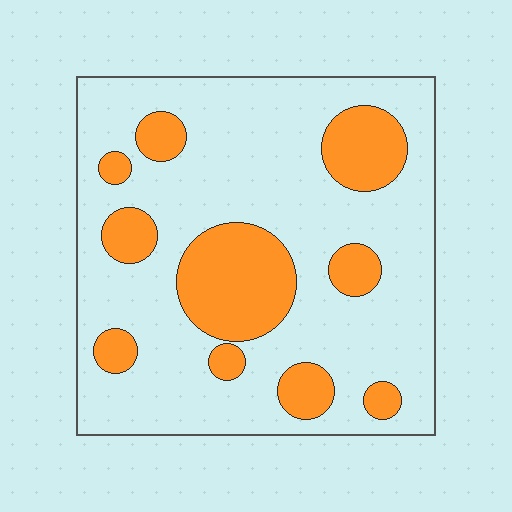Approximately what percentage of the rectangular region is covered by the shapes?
Approximately 25%.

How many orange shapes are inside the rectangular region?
10.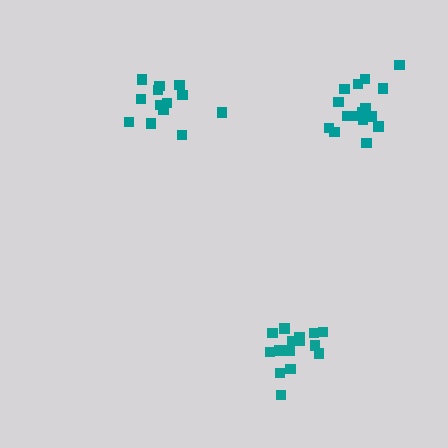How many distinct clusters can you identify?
There are 3 distinct clusters.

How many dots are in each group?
Group 1: 13 dots, Group 2: 15 dots, Group 3: 17 dots (45 total).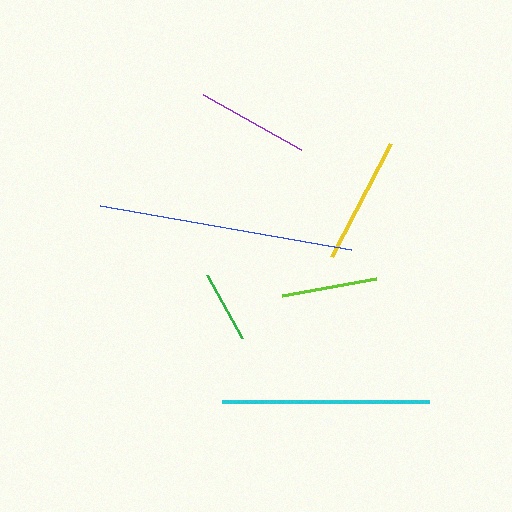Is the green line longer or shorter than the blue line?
The blue line is longer than the green line.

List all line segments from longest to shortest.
From longest to shortest: blue, cyan, yellow, purple, lime, green.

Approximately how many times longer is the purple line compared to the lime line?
The purple line is approximately 1.2 times the length of the lime line.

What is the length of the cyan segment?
The cyan segment is approximately 207 pixels long.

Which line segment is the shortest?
The green line is the shortest at approximately 72 pixels.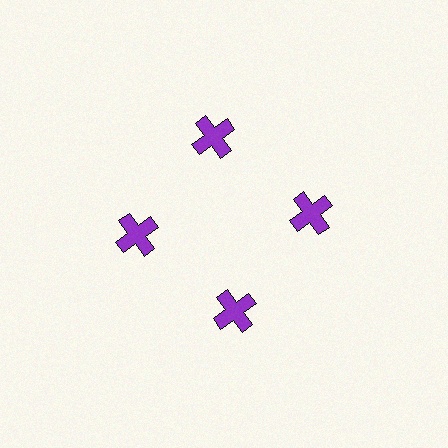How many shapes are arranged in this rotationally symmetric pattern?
There are 4 shapes, arranged in 4 groups of 1.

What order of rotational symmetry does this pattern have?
This pattern has 4-fold rotational symmetry.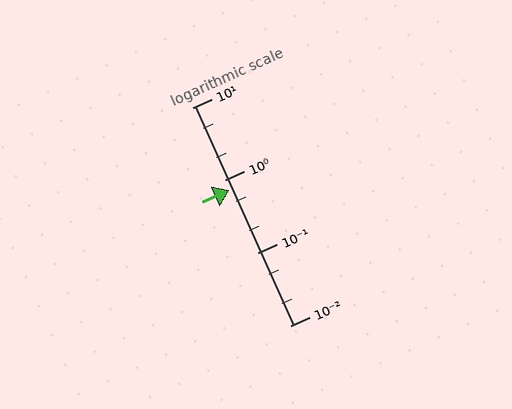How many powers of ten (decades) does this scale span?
The scale spans 3 decades, from 0.01 to 10.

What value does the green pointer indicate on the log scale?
The pointer indicates approximately 0.73.